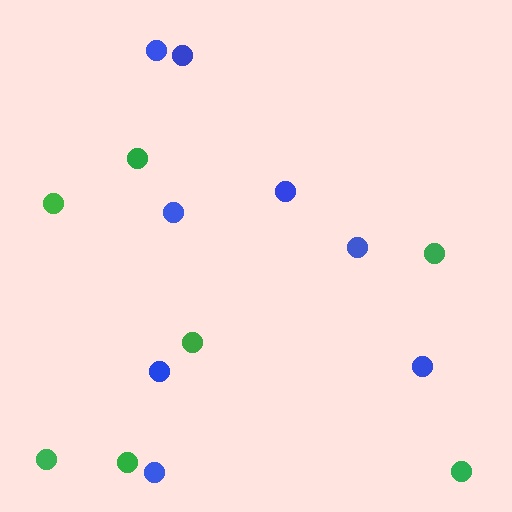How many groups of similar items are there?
There are 2 groups: one group of green circles (7) and one group of blue circles (8).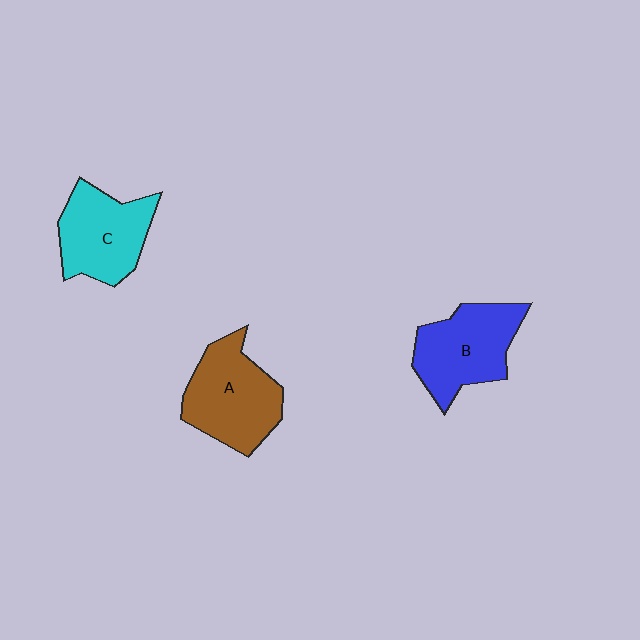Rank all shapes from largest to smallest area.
From largest to smallest: A (brown), B (blue), C (cyan).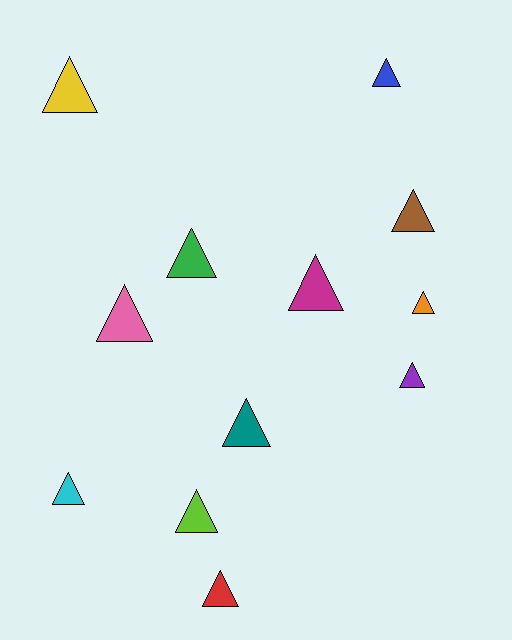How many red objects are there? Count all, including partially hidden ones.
There is 1 red object.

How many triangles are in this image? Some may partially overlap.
There are 12 triangles.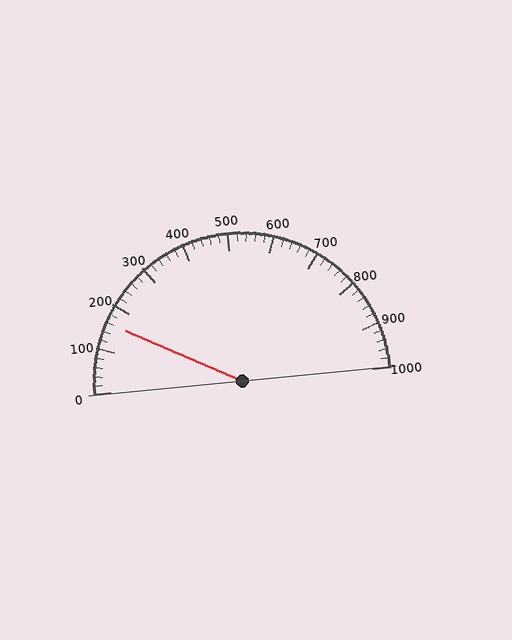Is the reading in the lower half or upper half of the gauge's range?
The reading is in the lower half of the range (0 to 1000).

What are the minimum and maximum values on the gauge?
The gauge ranges from 0 to 1000.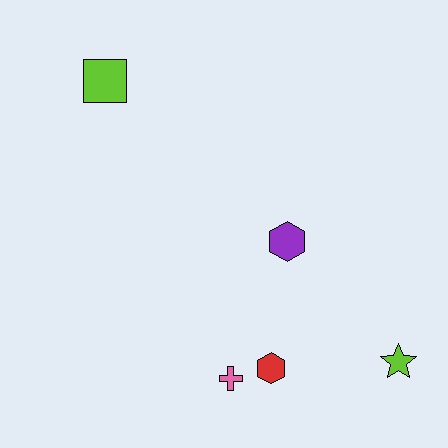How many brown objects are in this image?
There are no brown objects.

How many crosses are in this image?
There is 1 cross.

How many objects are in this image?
There are 5 objects.